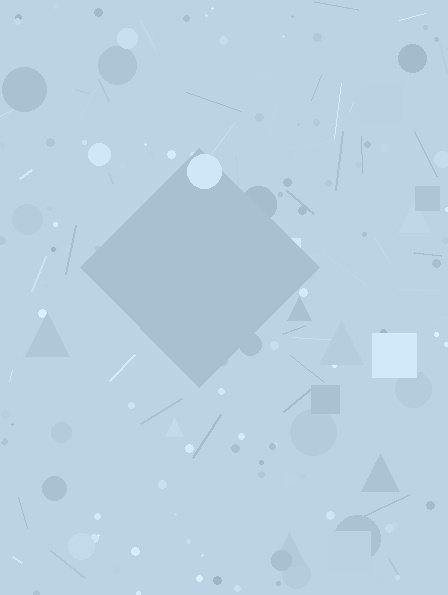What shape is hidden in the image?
A diamond is hidden in the image.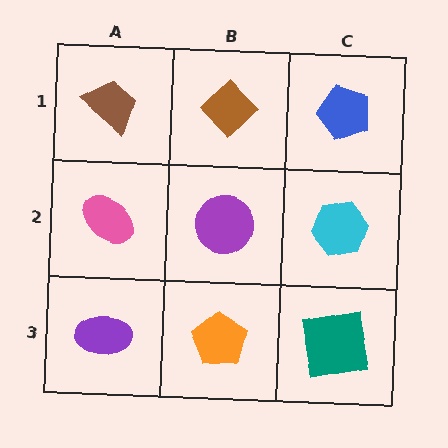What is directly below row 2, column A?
A purple ellipse.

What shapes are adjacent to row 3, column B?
A purple circle (row 2, column B), a purple ellipse (row 3, column A), a teal square (row 3, column C).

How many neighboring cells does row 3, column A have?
2.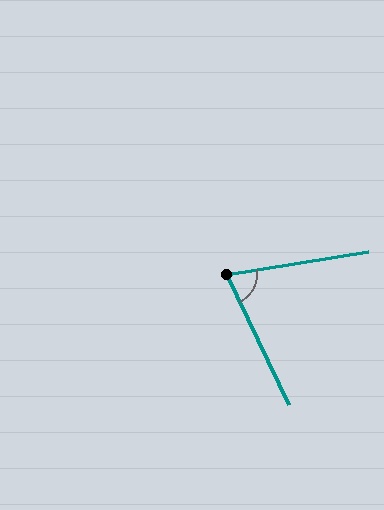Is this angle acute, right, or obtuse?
It is acute.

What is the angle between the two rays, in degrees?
Approximately 74 degrees.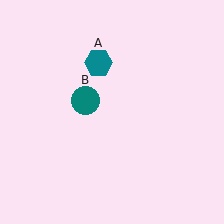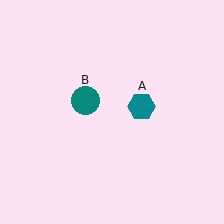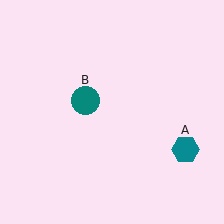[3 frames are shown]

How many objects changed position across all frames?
1 object changed position: teal hexagon (object A).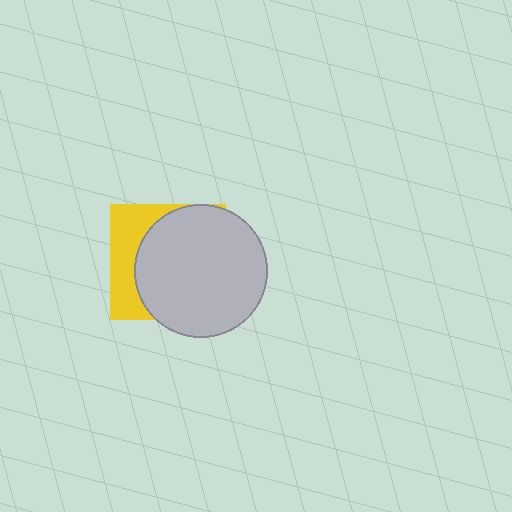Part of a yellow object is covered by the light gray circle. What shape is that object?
It is a square.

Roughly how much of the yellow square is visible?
A small part of it is visible (roughly 31%).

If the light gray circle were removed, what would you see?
You would see the complete yellow square.